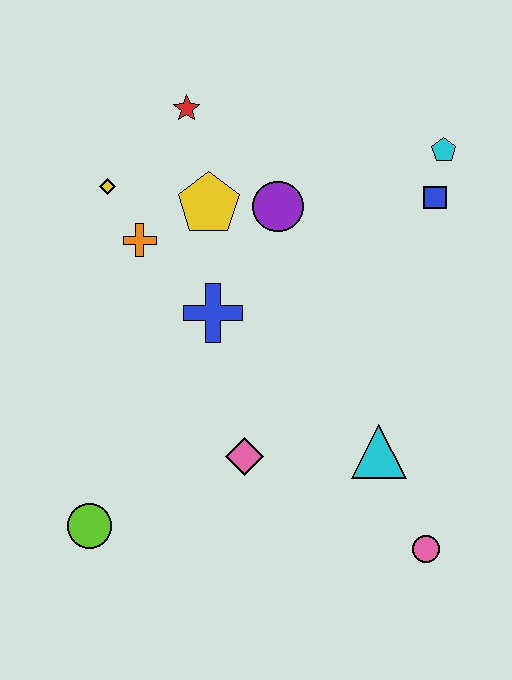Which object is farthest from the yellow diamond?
The pink circle is farthest from the yellow diamond.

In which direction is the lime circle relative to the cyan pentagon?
The lime circle is below the cyan pentagon.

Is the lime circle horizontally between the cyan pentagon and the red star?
No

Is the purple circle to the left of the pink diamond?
No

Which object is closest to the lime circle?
The pink diamond is closest to the lime circle.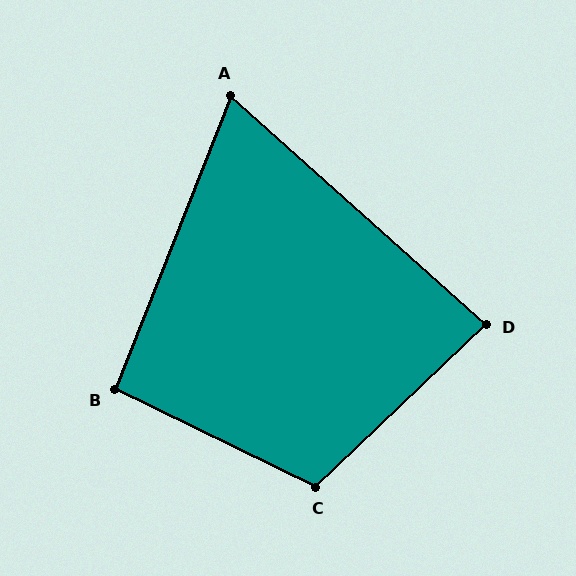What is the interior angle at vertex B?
Approximately 94 degrees (approximately right).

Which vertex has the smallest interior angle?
A, at approximately 70 degrees.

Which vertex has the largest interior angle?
C, at approximately 110 degrees.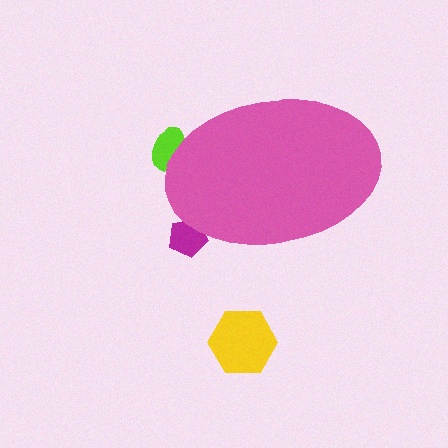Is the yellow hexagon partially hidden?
No, the yellow hexagon is fully visible.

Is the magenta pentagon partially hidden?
Yes, the magenta pentagon is partially hidden behind the pink ellipse.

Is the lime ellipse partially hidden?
Yes, the lime ellipse is partially hidden behind the pink ellipse.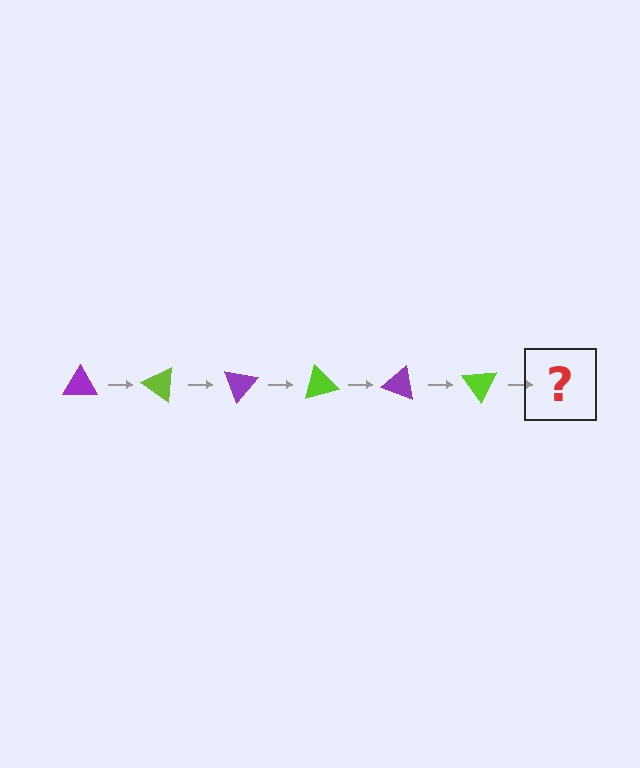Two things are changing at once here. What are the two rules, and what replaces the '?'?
The two rules are that it rotates 35 degrees each step and the color cycles through purple and lime. The '?' should be a purple triangle, rotated 210 degrees from the start.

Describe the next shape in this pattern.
It should be a purple triangle, rotated 210 degrees from the start.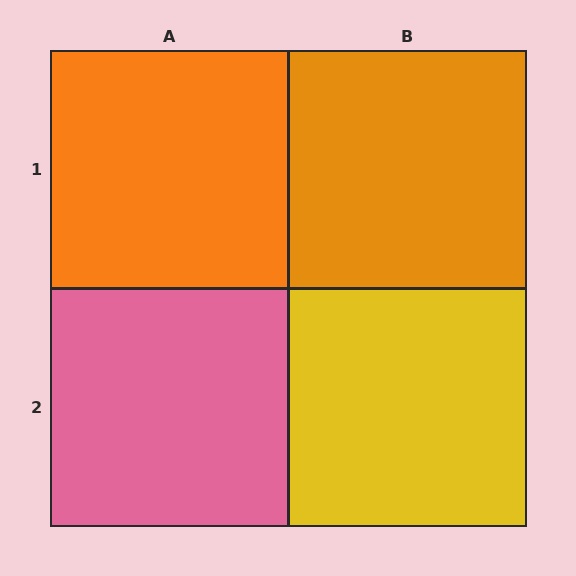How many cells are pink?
1 cell is pink.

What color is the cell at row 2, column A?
Pink.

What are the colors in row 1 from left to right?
Orange, orange.